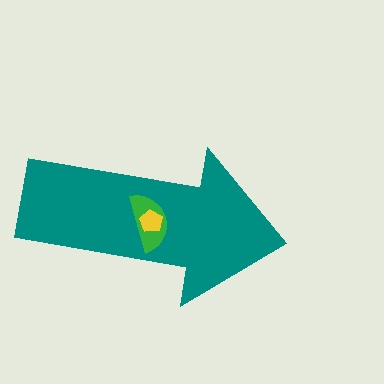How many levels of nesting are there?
3.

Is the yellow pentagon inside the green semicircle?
Yes.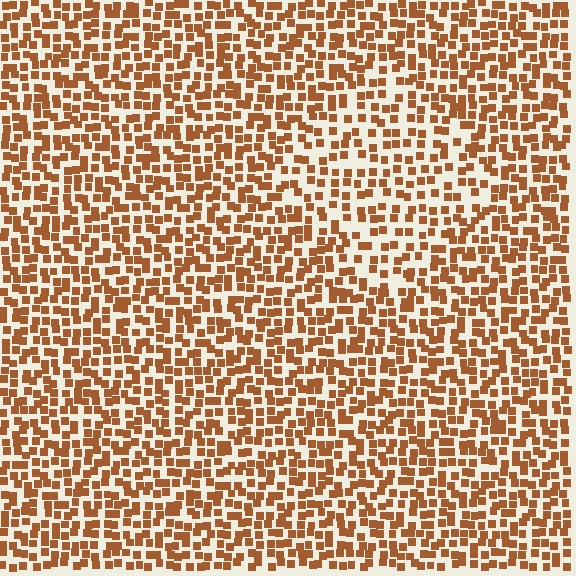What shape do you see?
I see a diamond.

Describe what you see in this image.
The image contains small brown elements arranged at two different densities. A diamond-shaped region is visible where the elements are less densely packed than the surrounding area.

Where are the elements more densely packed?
The elements are more densely packed outside the diamond boundary.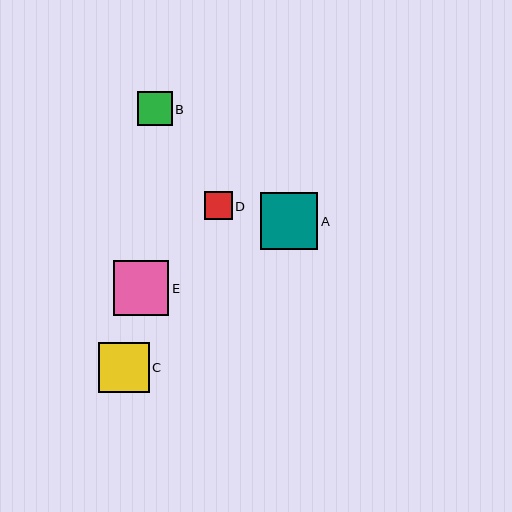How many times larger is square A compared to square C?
Square A is approximately 1.1 times the size of square C.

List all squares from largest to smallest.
From largest to smallest: A, E, C, B, D.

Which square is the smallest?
Square D is the smallest with a size of approximately 28 pixels.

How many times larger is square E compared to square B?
Square E is approximately 1.6 times the size of square B.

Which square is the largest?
Square A is the largest with a size of approximately 57 pixels.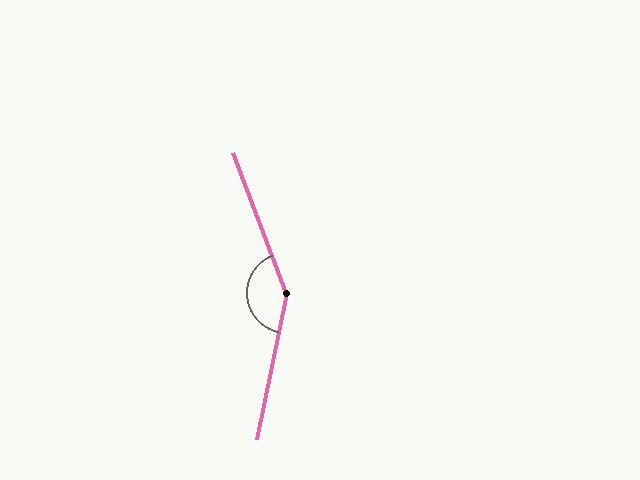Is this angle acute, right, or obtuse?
It is obtuse.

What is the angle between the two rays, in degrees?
Approximately 147 degrees.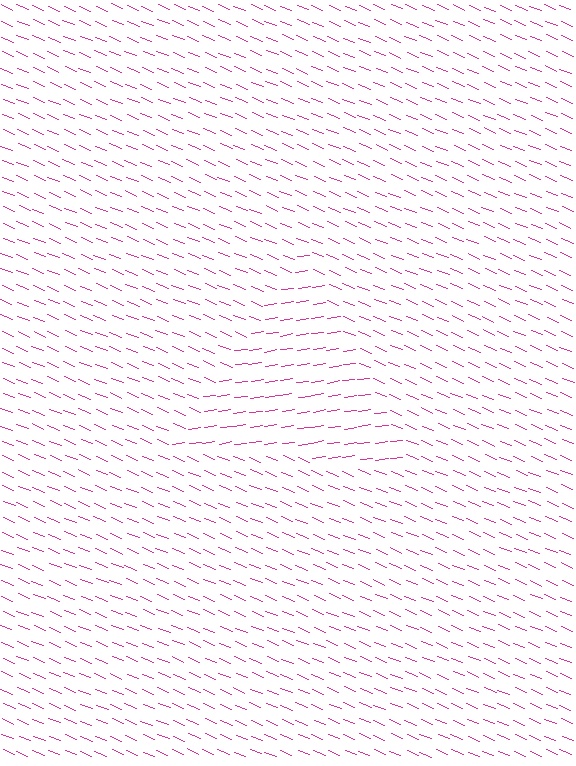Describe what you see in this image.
The image is filled with small magenta line segments. A triangle region in the image has lines oriented differently from the surrounding lines, creating a visible texture boundary.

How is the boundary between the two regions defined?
The boundary is defined purely by a change in line orientation (approximately 31 degrees difference). All lines are the same color and thickness.